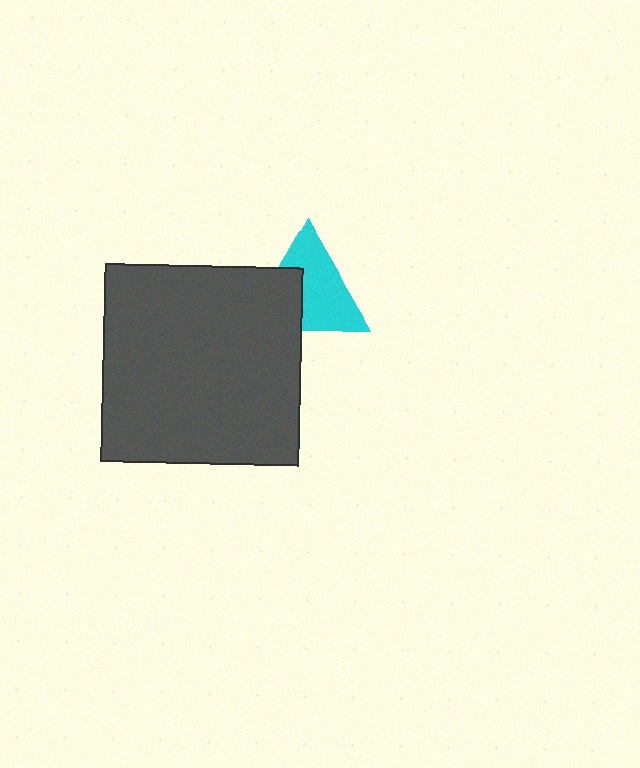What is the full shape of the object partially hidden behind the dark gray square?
The partially hidden object is a cyan triangle.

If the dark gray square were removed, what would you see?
You would see the complete cyan triangle.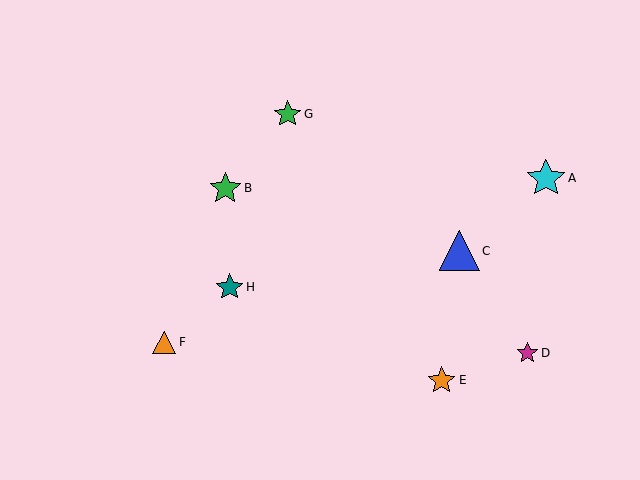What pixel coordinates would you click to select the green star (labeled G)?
Click at (288, 114) to select the green star G.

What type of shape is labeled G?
Shape G is a green star.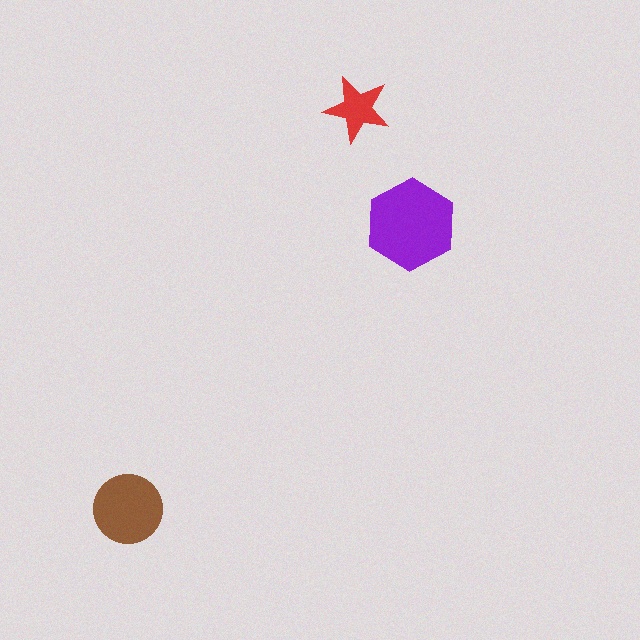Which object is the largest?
The purple hexagon.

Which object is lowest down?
The brown circle is bottommost.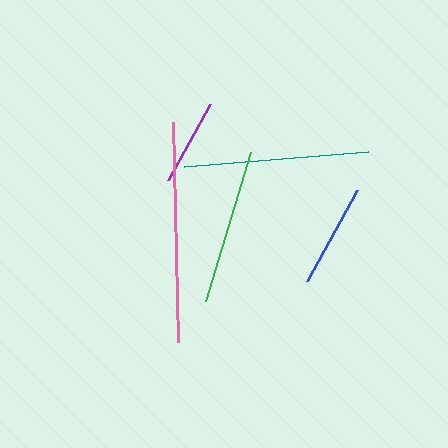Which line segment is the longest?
The pink line is the longest at approximately 220 pixels.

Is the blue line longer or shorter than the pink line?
The pink line is longer than the blue line.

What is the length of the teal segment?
The teal segment is approximately 184 pixels long.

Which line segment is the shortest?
The purple line is the shortest at approximately 87 pixels.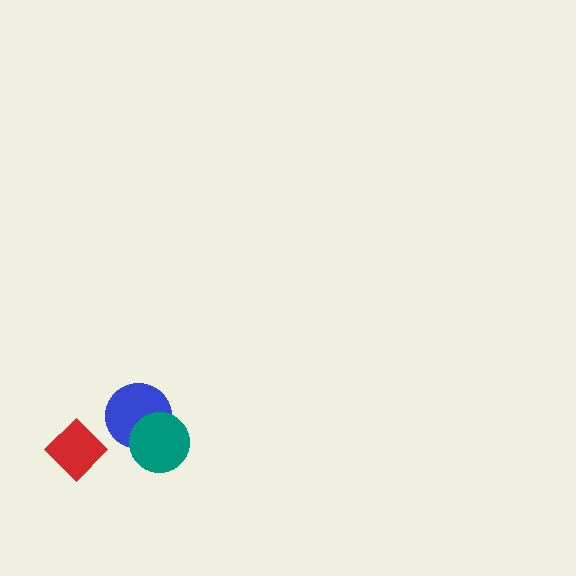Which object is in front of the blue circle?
The teal circle is in front of the blue circle.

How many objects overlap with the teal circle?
1 object overlaps with the teal circle.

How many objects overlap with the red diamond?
0 objects overlap with the red diamond.